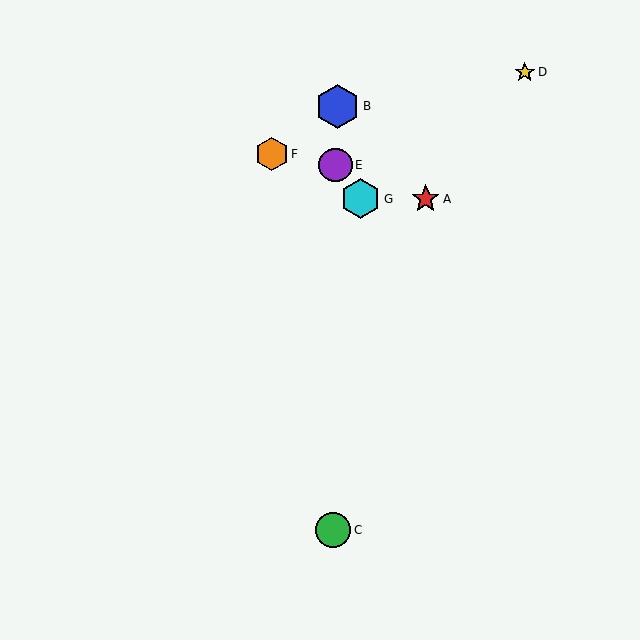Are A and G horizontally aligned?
Yes, both are at y≈199.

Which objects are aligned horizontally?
Objects A, G are aligned horizontally.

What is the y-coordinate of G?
Object G is at y≈199.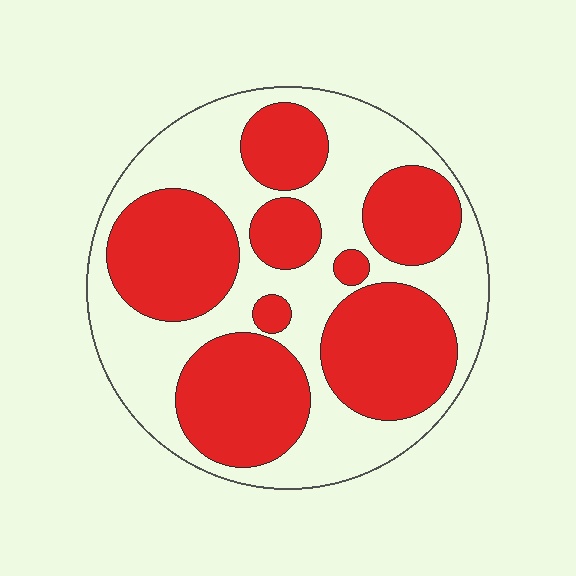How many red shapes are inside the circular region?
8.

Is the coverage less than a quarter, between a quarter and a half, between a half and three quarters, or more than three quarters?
Between a half and three quarters.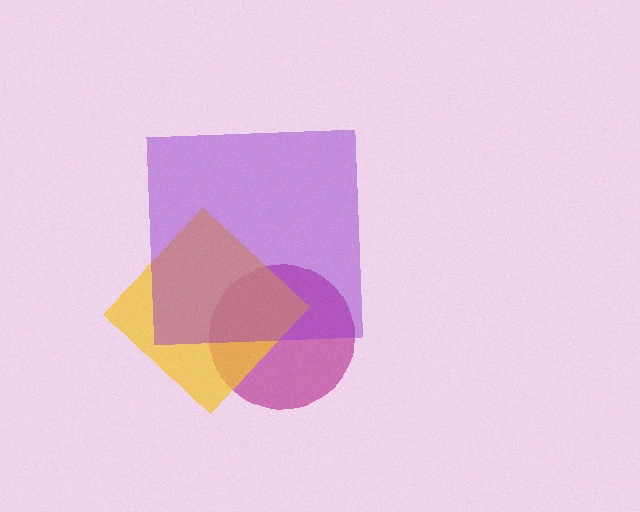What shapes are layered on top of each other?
The layered shapes are: a magenta circle, a yellow diamond, a purple square.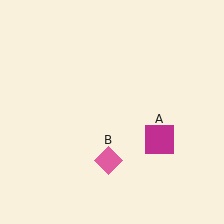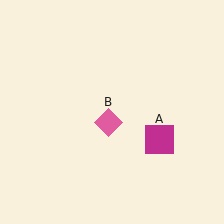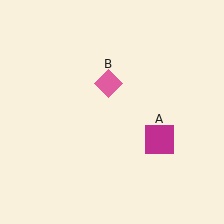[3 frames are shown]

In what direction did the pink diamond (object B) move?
The pink diamond (object B) moved up.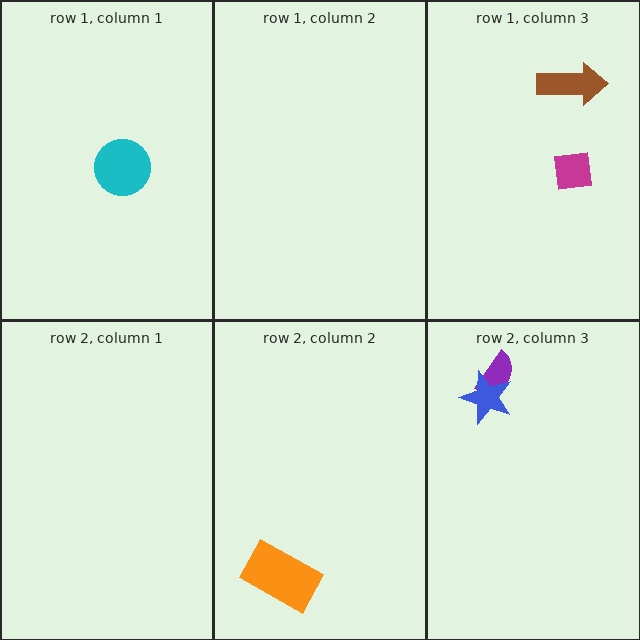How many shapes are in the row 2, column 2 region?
1.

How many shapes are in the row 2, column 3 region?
2.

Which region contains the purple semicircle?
The row 2, column 3 region.